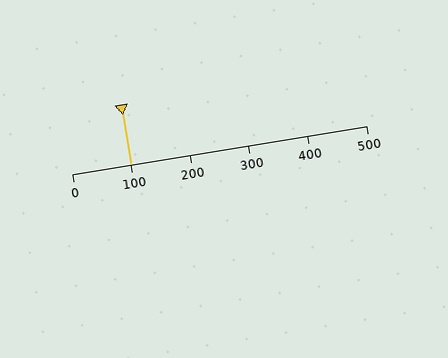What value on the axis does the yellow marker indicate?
The marker indicates approximately 100.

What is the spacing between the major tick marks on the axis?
The major ticks are spaced 100 apart.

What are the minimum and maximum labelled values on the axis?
The axis runs from 0 to 500.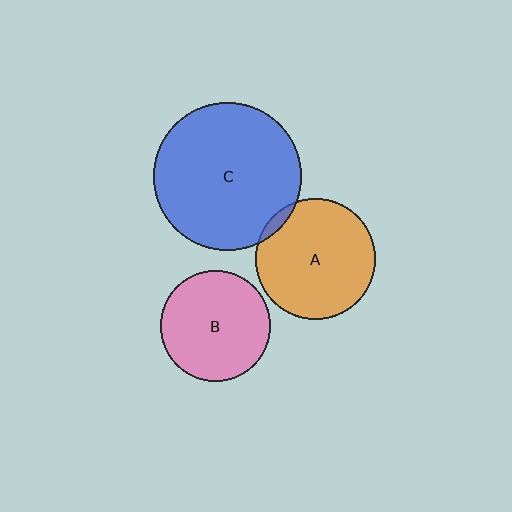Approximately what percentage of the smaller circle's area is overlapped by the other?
Approximately 5%.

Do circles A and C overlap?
Yes.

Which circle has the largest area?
Circle C (blue).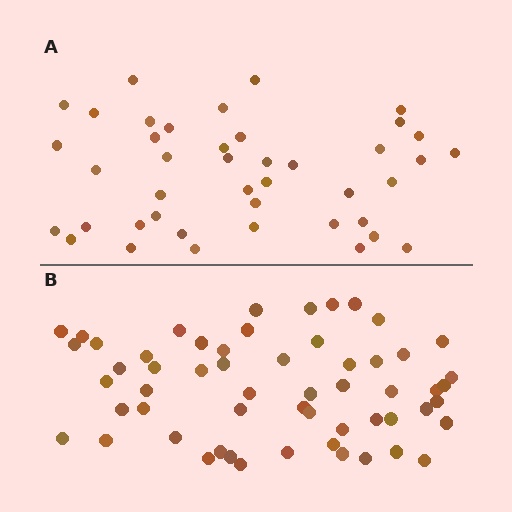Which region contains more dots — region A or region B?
Region B (the bottom region) has more dots.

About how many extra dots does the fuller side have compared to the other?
Region B has approximately 15 more dots than region A.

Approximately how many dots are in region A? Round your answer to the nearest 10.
About 40 dots. (The exact count is 42, which rounds to 40.)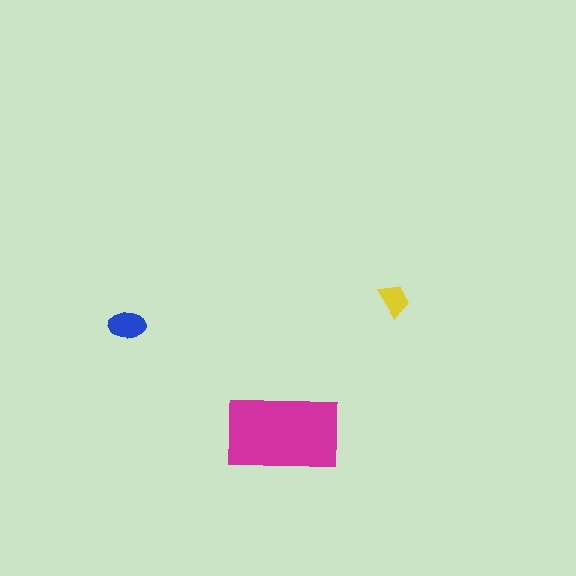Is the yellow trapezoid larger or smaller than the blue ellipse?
Smaller.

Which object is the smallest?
The yellow trapezoid.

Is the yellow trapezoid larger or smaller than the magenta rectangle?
Smaller.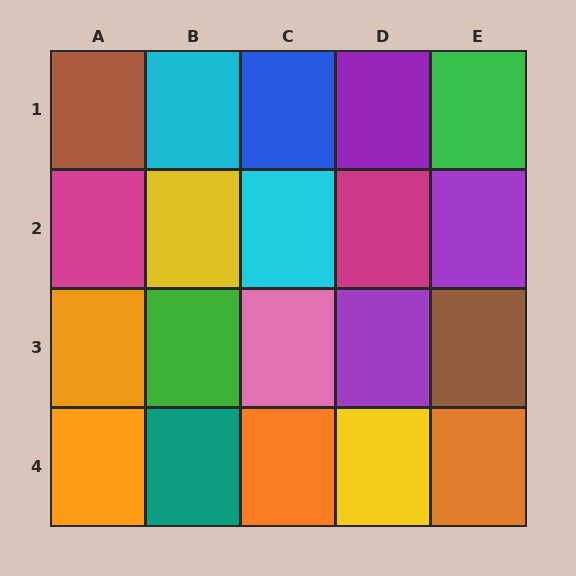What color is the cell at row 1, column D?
Purple.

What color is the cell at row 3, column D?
Purple.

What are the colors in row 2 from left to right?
Magenta, yellow, cyan, magenta, purple.